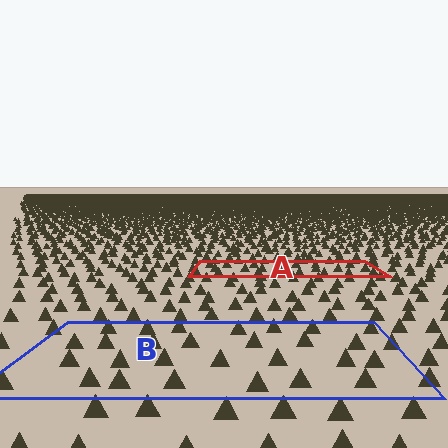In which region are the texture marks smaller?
The texture marks are smaller in region A, because it is farther away.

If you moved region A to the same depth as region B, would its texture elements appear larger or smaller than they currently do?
They would appear larger. At a closer depth, the same texture elements are projected at a bigger on-screen size.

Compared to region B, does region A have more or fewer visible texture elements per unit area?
Region A has more texture elements per unit area — they are packed more densely because it is farther away.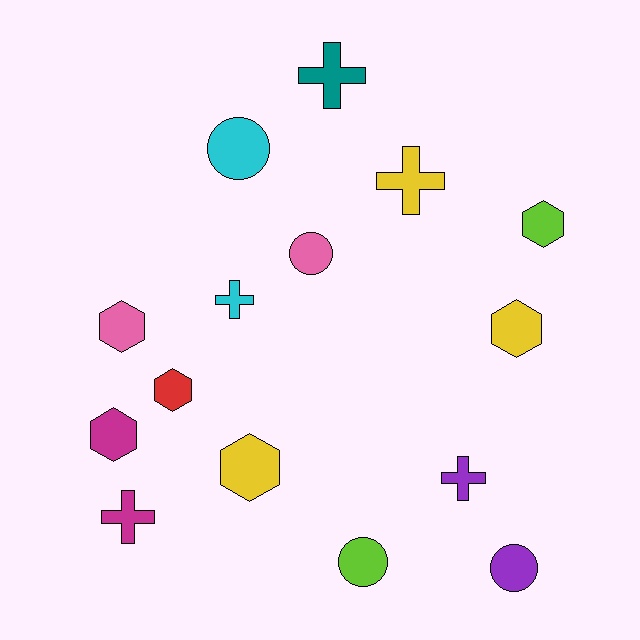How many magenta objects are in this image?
There are 2 magenta objects.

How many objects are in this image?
There are 15 objects.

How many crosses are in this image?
There are 5 crosses.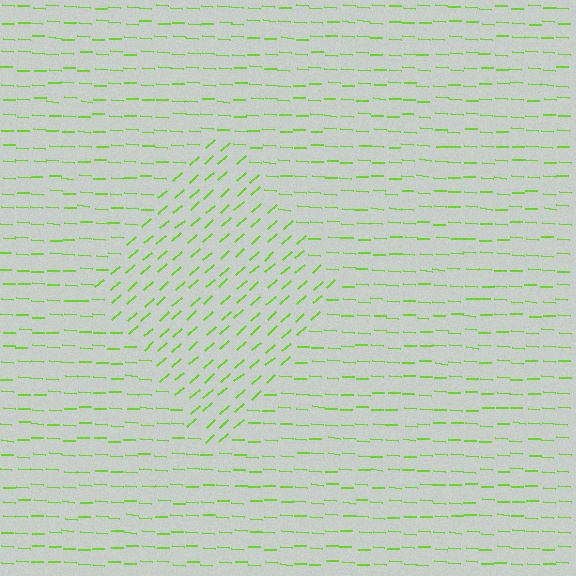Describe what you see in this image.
The image is filled with small lime line segments. A diamond region in the image has lines oriented differently from the surrounding lines, creating a visible texture boundary.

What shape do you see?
I see a diamond.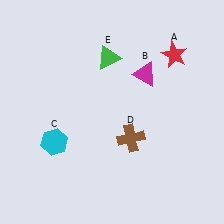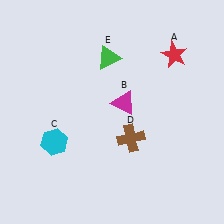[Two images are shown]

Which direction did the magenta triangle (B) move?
The magenta triangle (B) moved down.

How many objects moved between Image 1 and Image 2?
1 object moved between the two images.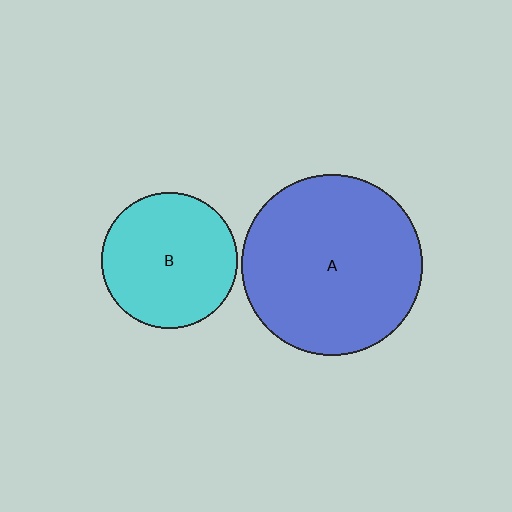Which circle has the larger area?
Circle A (blue).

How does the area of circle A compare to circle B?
Approximately 1.8 times.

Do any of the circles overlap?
No, none of the circles overlap.